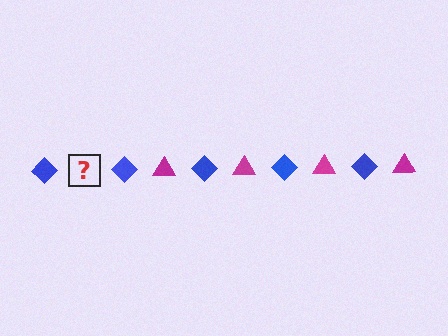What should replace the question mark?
The question mark should be replaced with a magenta triangle.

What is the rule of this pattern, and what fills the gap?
The rule is that the pattern alternates between blue diamond and magenta triangle. The gap should be filled with a magenta triangle.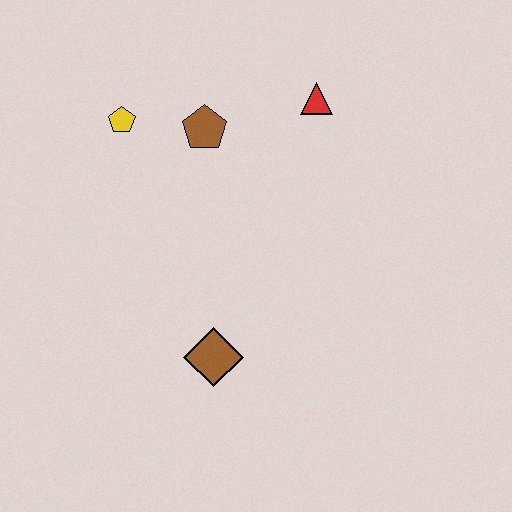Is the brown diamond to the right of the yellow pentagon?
Yes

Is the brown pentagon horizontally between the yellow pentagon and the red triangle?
Yes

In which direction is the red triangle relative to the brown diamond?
The red triangle is above the brown diamond.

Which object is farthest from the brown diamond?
The red triangle is farthest from the brown diamond.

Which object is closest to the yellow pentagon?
The brown pentagon is closest to the yellow pentagon.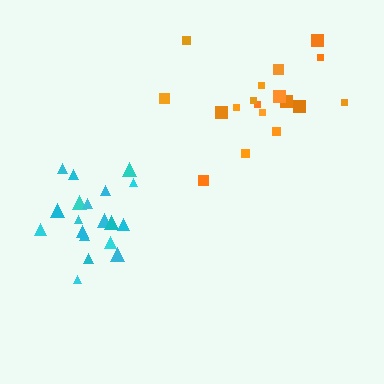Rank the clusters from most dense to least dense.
cyan, orange.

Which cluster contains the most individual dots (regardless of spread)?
Cyan (19).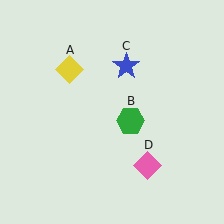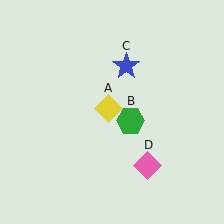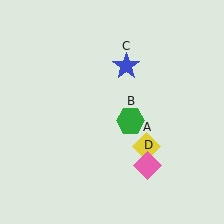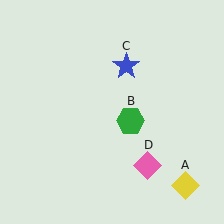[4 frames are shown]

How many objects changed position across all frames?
1 object changed position: yellow diamond (object A).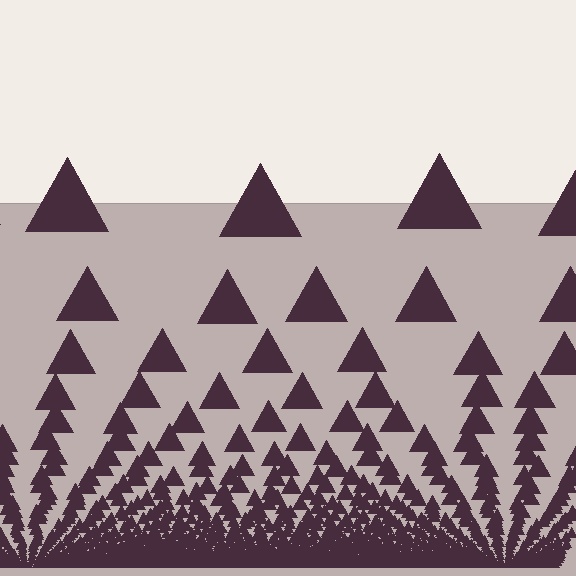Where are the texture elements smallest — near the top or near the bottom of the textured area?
Near the bottom.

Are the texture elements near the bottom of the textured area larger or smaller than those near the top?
Smaller. The gradient is inverted — elements near the bottom are smaller and denser.